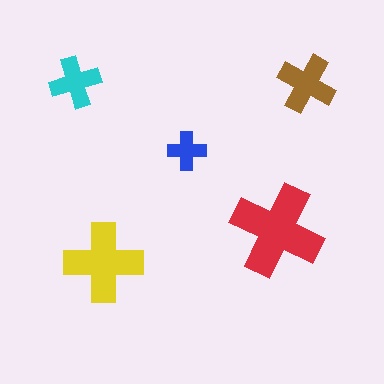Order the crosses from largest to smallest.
the red one, the yellow one, the brown one, the cyan one, the blue one.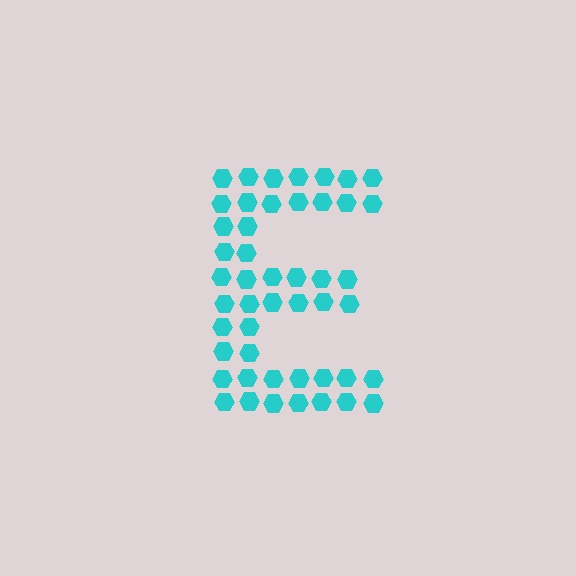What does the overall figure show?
The overall figure shows the letter E.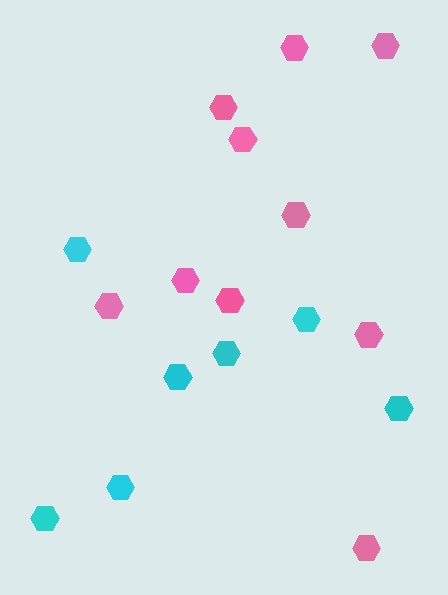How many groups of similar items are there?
There are 2 groups: one group of cyan hexagons (7) and one group of pink hexagons (10).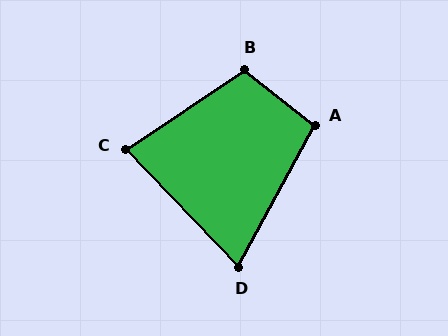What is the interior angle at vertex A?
Approximately 100 degrees (obtuse).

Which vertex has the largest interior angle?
B, at approximately 108 degrees.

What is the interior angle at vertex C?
Approximately 80 degrees (acute).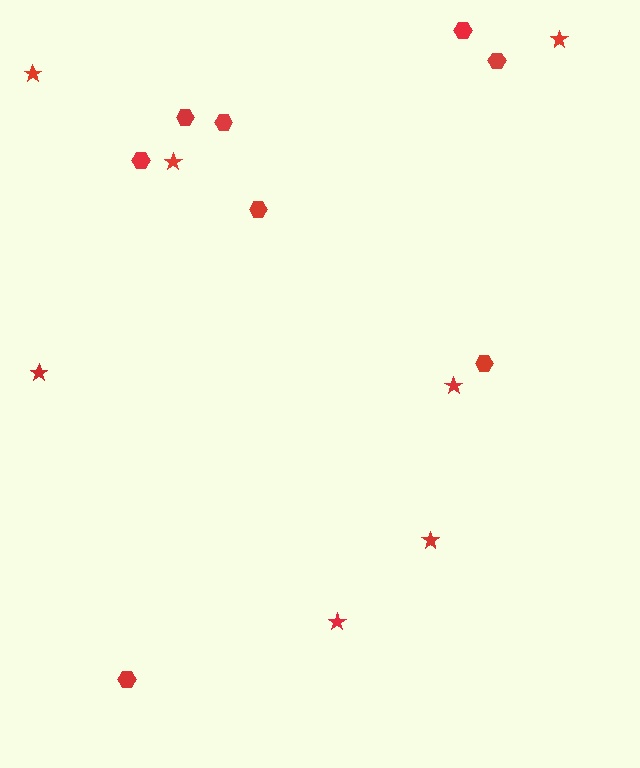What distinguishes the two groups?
There are 2 groups: one group of stars (7) and one group of hexagons (8).